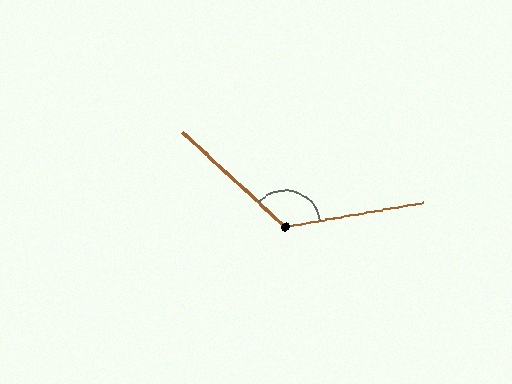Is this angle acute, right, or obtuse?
It is obtuse.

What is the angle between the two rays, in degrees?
Approximately 128 degrees.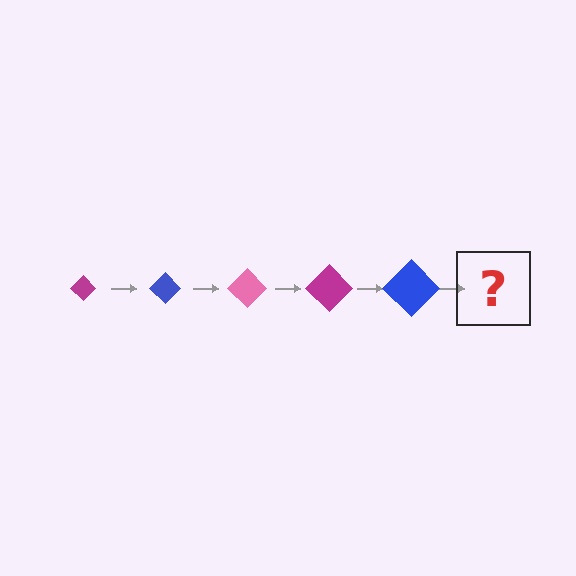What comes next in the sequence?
The next element should be a pink diamond, larger than the previous one.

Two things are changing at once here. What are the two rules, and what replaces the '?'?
The two rules are that the diamond grows larger each step and the color cycles through magenta, blue, and pink. The '?' should be a pink diamond, larger than the previous one.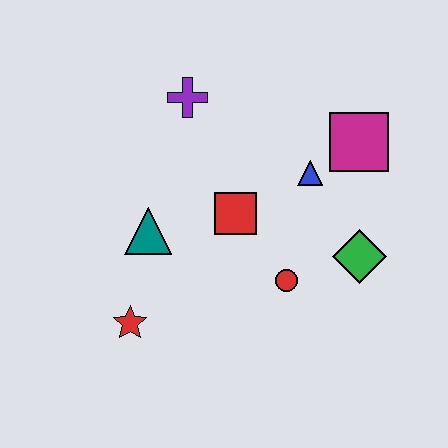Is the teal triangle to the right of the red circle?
No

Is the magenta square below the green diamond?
No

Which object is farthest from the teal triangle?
The magenta square is farthest from the teal triangle.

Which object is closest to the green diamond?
The red circle is closest to the green diamond.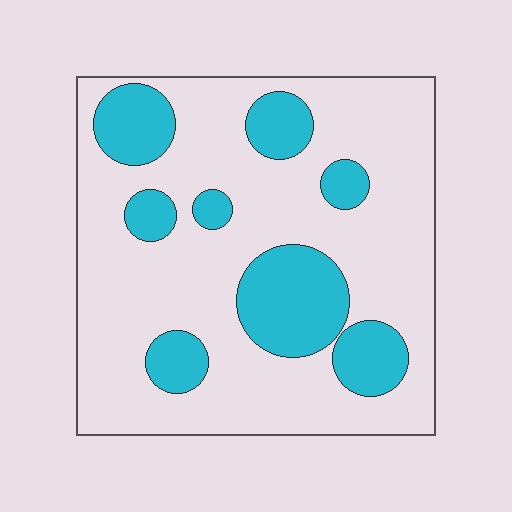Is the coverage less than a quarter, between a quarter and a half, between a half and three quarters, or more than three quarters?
Between a quarter and a half.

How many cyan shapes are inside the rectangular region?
8.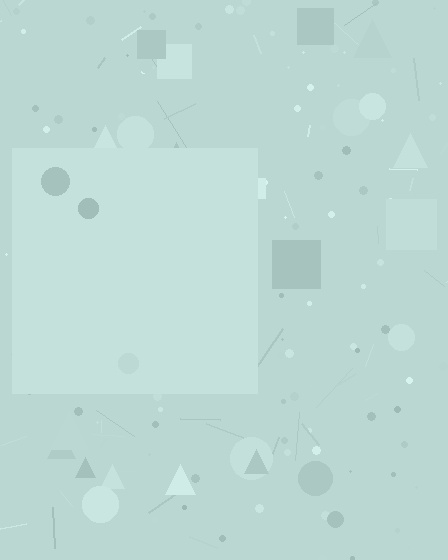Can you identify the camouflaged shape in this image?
The camouflaged shape is a square.